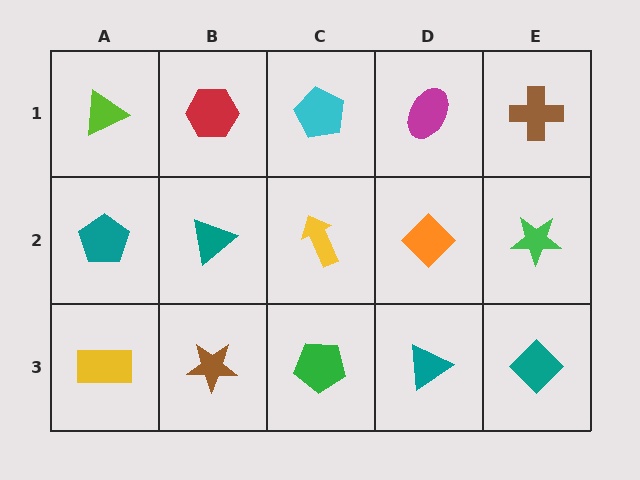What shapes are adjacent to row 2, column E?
A brown cross (row 1, column E), a teal diamond (row 3, column E), an orange diamond (row 2, column D).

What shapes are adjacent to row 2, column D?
A magenta ellipse (row 1, column D), a teal triangle (row 3, column D), a yellow arrow (row 2, column C), a green star (row 2, column E).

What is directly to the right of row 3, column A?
A brown star.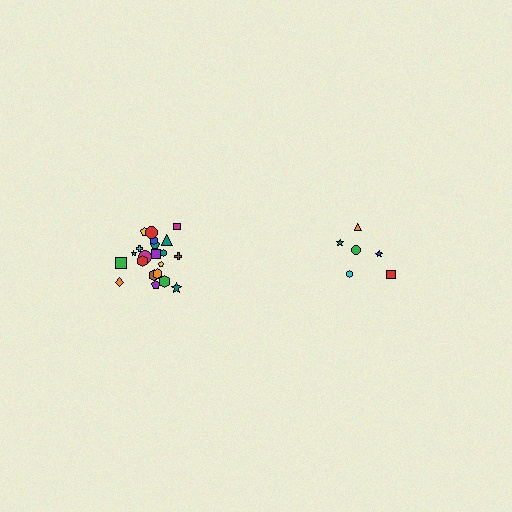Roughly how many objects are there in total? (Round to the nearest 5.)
Roughly 30 objects in total.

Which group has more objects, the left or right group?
The left group.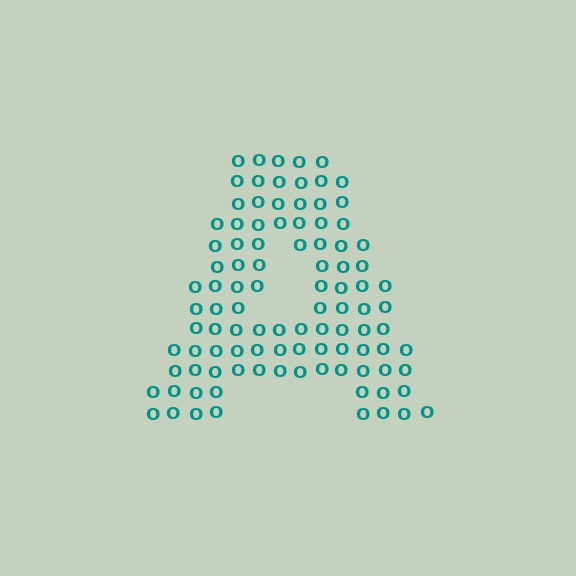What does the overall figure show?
The overall figure shows the letter A.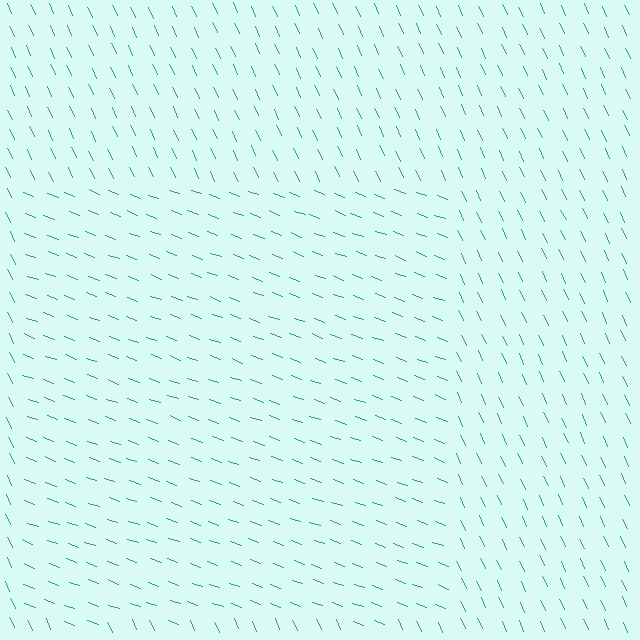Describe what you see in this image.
The image is filled with small green line segments. A rectangle region in the image has lines oriented differently from the surrounding lines, creating a visible texture boundary.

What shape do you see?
I see a rectangle.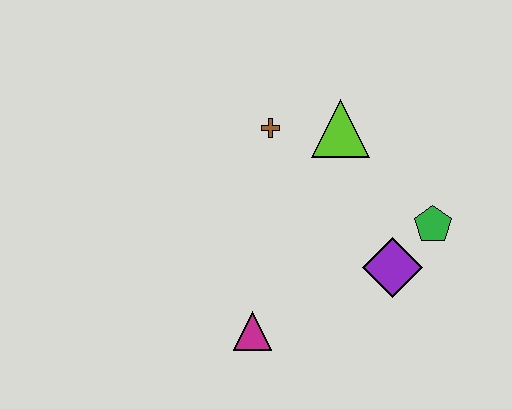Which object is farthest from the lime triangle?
The magenta triangle is farthest from the lime triangle.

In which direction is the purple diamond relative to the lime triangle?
The purple diamond is below the lime triangle.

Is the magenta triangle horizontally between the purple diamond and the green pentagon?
No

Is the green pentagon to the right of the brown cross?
Yes